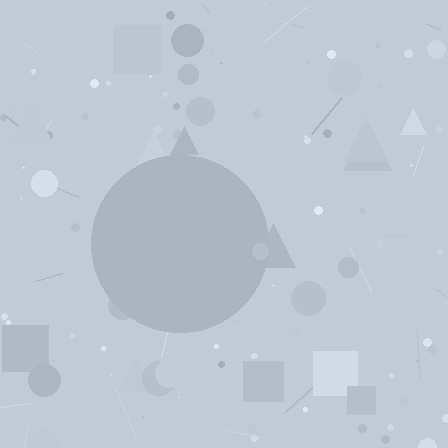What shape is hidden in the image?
A circle is hidden in the image.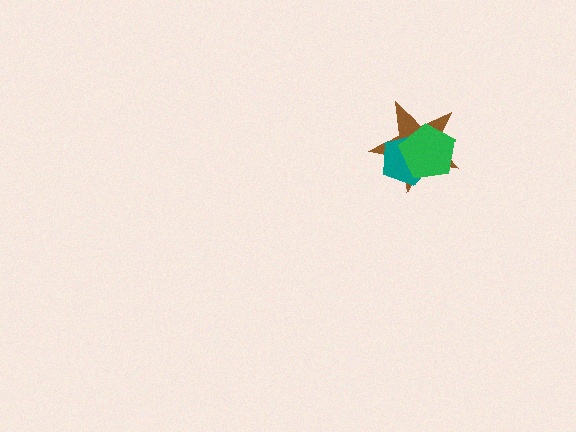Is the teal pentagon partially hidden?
Yes, it is partially covered by another shape.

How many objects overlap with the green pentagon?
2 objects overlap with the green pentagon.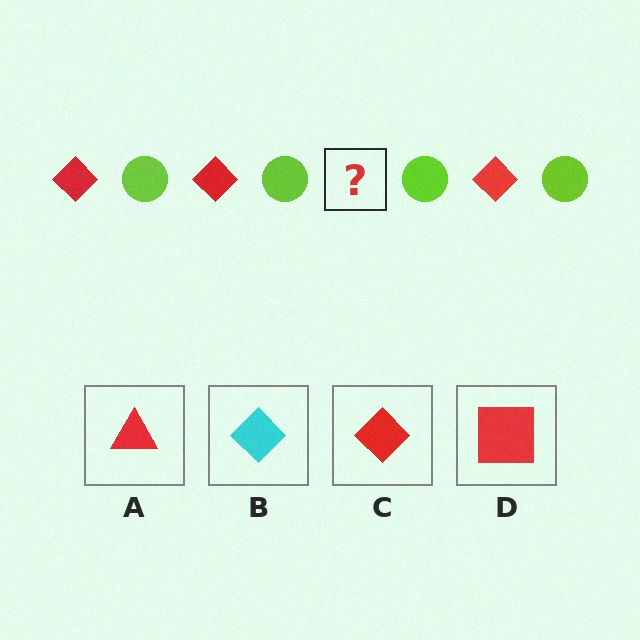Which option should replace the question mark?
Option C.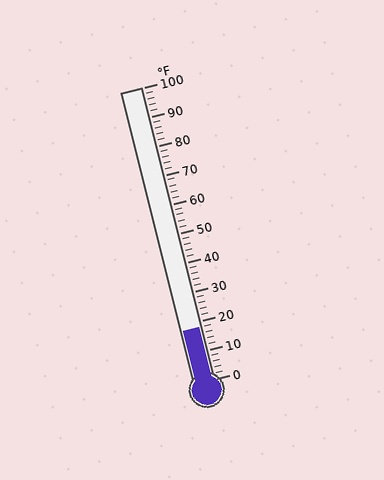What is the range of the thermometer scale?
The thermometer scale ranges from 0°F to 100°F.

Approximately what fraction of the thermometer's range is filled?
The thermometer is filled to approximately 20% of its range.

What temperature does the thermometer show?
The thermometer shows approximately 18°F.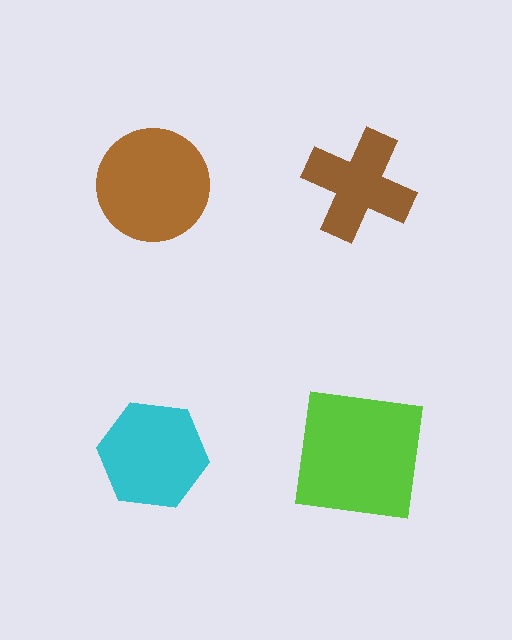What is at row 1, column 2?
A brown cross.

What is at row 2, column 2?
A lime square.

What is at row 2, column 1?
A cyan hexagon.